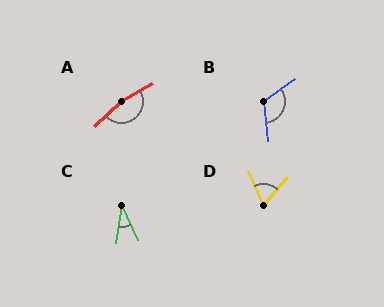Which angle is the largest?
A, at approximately 168 degrees.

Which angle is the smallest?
C, at approximately 33 degrees.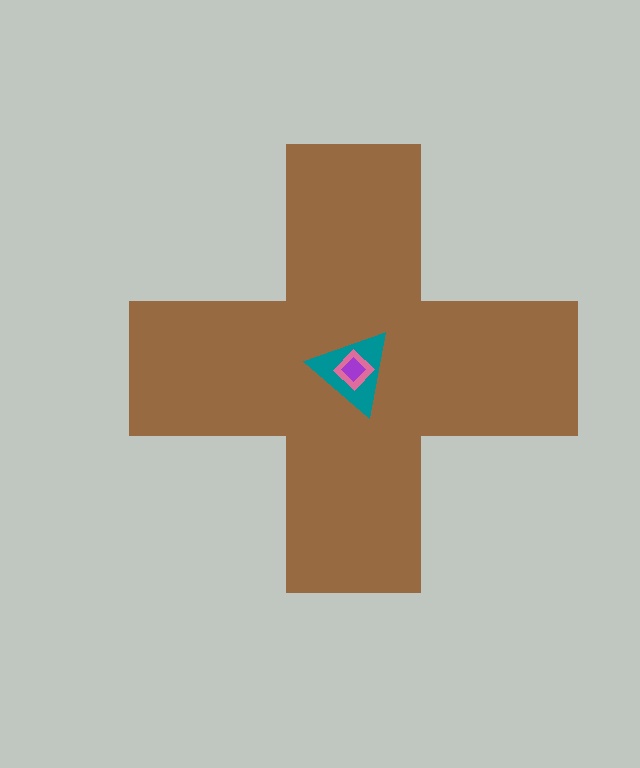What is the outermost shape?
The brown cross.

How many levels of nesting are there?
4.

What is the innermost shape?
The purple diamond.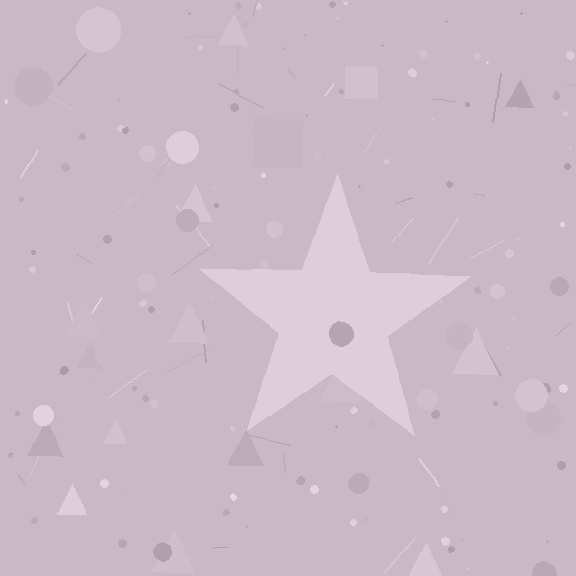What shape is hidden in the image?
A star is hidden in the image.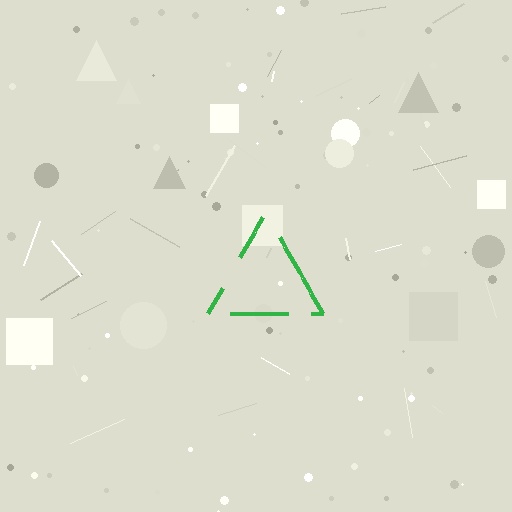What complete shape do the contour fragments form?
The contour fragments form a triangle.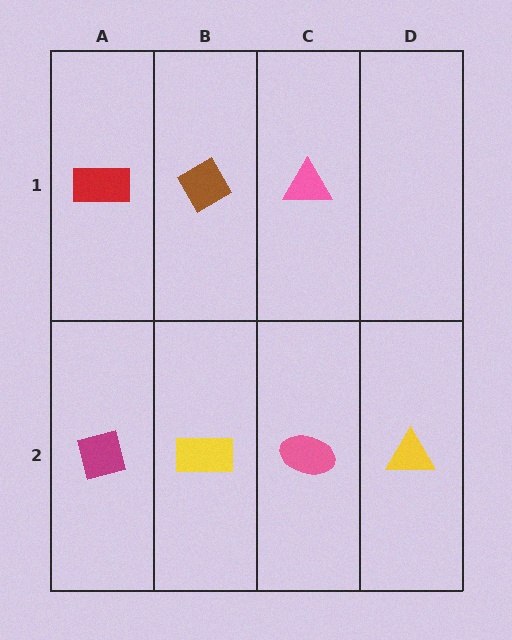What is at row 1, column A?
A red rectangle.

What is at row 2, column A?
A magenta square.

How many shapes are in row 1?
3 shapes.